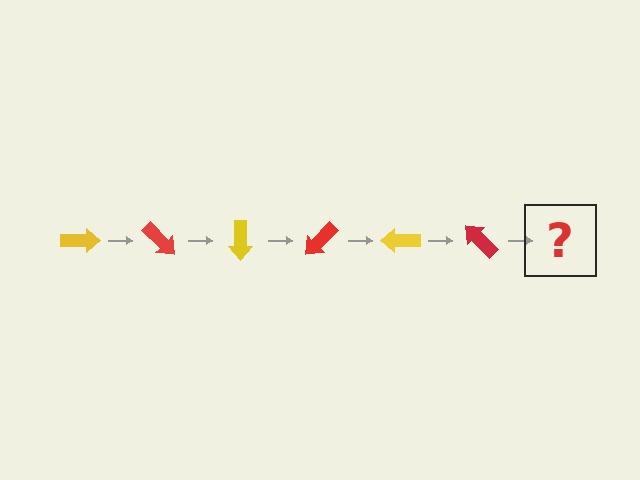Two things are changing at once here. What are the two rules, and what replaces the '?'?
The two rules are that it rotates 45 degrees each step and the color cycles through yellow and red. The '?' should be a yellow arrow, rotated 270 degrees from the start.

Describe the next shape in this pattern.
It should be a yellow arrow, rotated 270 degrees from the start.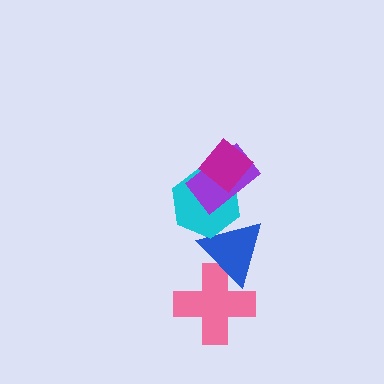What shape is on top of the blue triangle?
The cyan hexagon is on top of the blue triangle.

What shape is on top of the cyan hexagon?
The purple rectangle is on top of the cyan hexagon.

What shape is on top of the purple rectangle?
The magenta diamond is on top of the purple rectangle.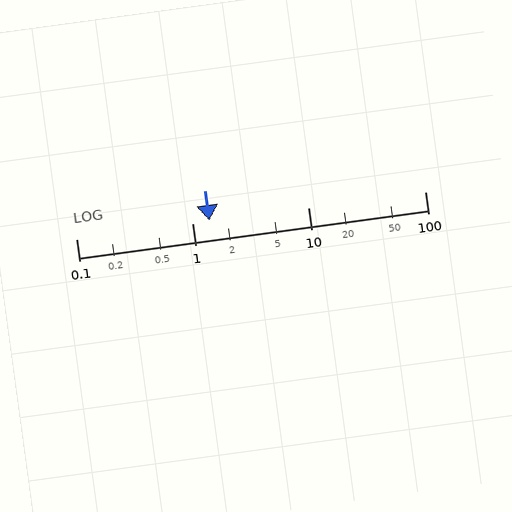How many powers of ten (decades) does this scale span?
The scale spans 3 decades, from 0.1 to 100.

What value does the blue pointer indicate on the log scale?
The pointer indicates approximately 1.4.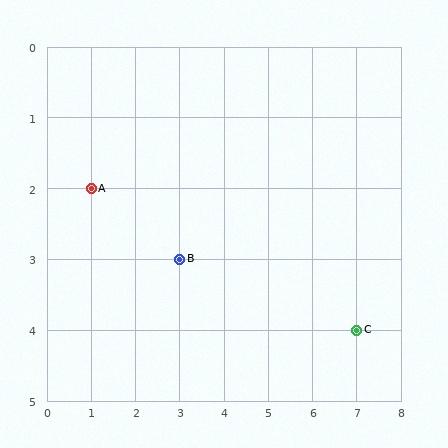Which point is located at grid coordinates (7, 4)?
Point C is at (7, 4).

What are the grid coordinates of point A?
Point A is at grid coordinates (1, 2).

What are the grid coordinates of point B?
Point B is at grid coordinates (3, 3).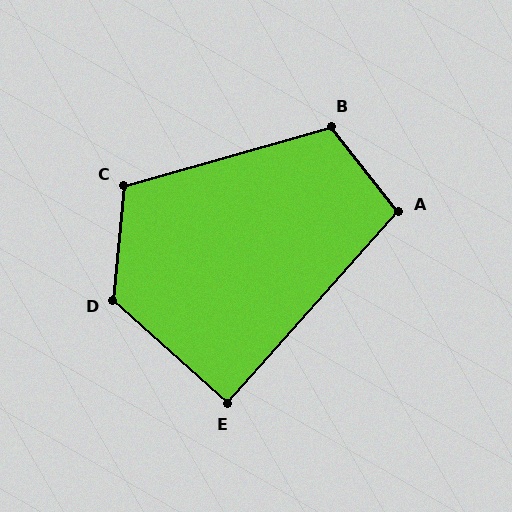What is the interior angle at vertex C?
Approximately 111 degrees (obtuse).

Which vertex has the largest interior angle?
D, at approximately 126 degrees.